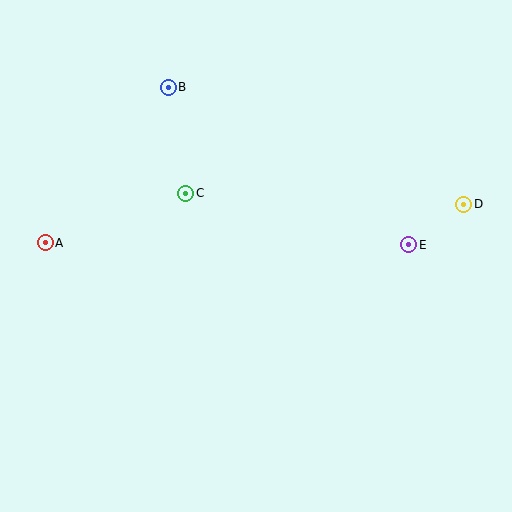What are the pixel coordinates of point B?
Point B is at (168, 87).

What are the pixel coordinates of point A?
Point A is at (45, 243).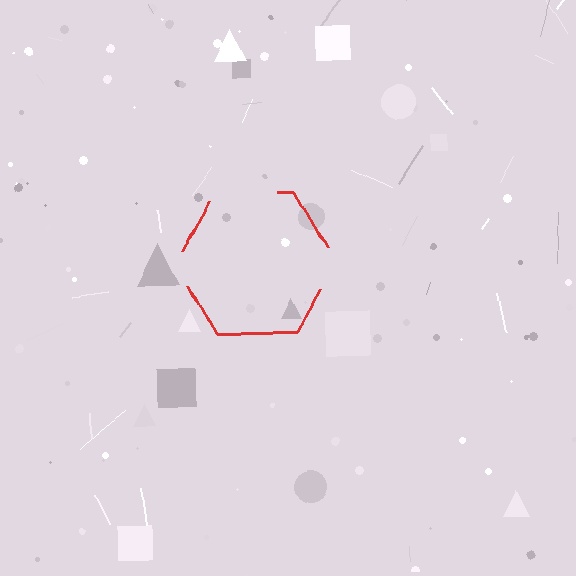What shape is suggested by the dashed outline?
The dashed outline suggests a hexagon.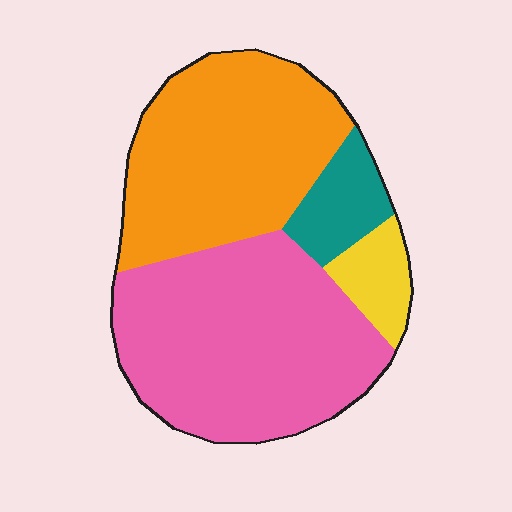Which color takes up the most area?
Pink, at roughly 45%.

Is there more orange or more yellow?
Orange.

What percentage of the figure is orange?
Orange takes up about three eighths (3/8) of the figure.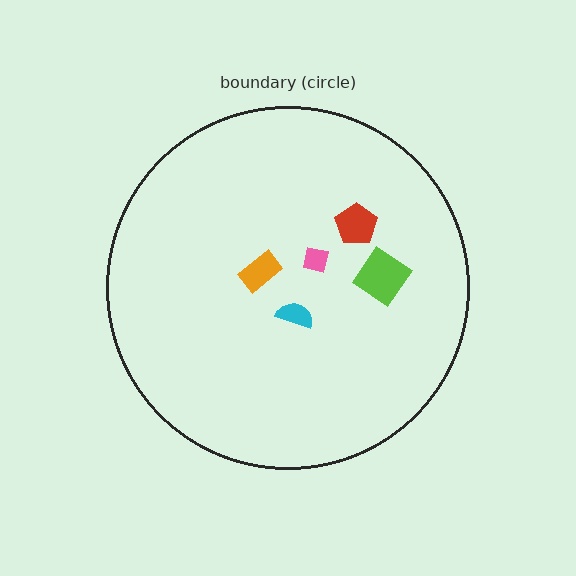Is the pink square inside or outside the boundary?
Inside.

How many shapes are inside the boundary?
5 inside, 0 outside.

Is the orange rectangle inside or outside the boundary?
Inside.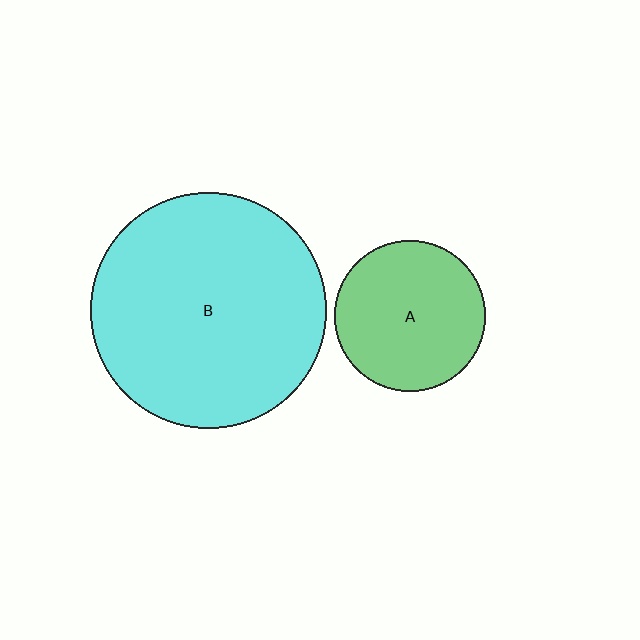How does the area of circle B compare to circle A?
Approximately 2.4 times.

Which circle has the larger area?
Circle B (cyan).